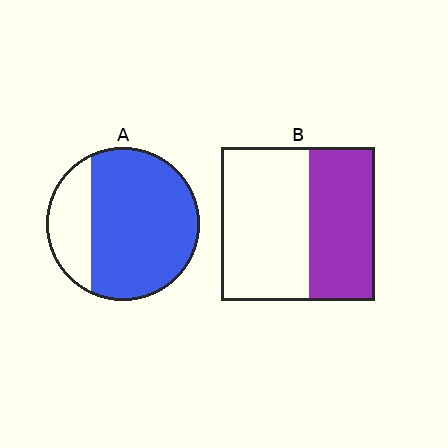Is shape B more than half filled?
No.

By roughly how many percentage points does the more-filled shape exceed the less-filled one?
By roughly 35 percentage points (A over B).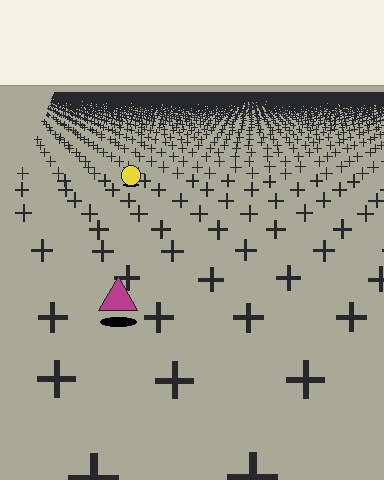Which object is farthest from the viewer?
The yellow circle is farthest from the viewer. It appears smaller and the ground texture around it is denser.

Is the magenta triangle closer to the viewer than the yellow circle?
Yes. The magenta triangle is closer — you can tell from the texture gradient: the ground texture is coarser near it.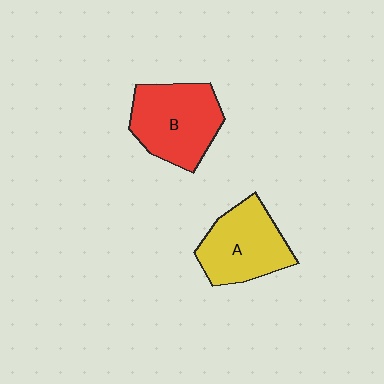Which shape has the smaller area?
Shape A (yellow).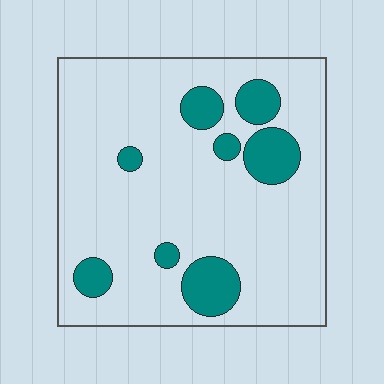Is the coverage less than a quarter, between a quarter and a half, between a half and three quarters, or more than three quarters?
Less than a quarter.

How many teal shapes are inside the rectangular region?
8.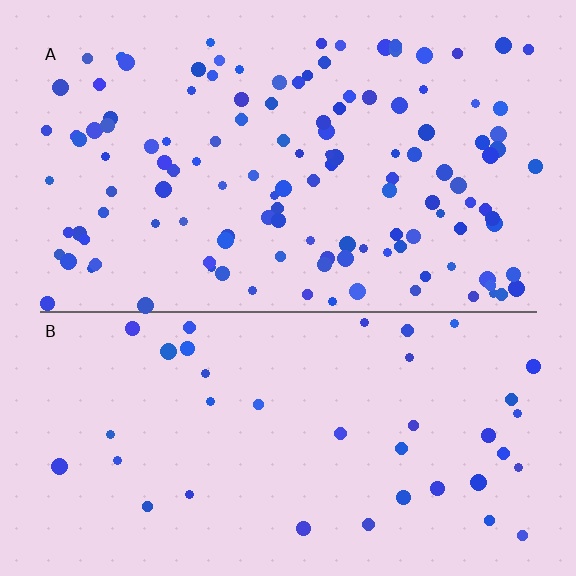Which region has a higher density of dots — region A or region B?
A (the top).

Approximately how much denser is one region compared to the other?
Approximately 3.2× — region A over region B.